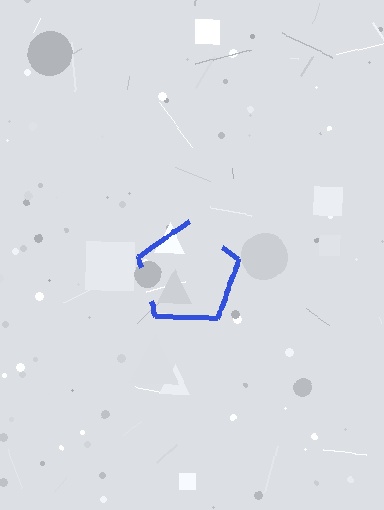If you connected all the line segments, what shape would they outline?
They would outline a pentagon.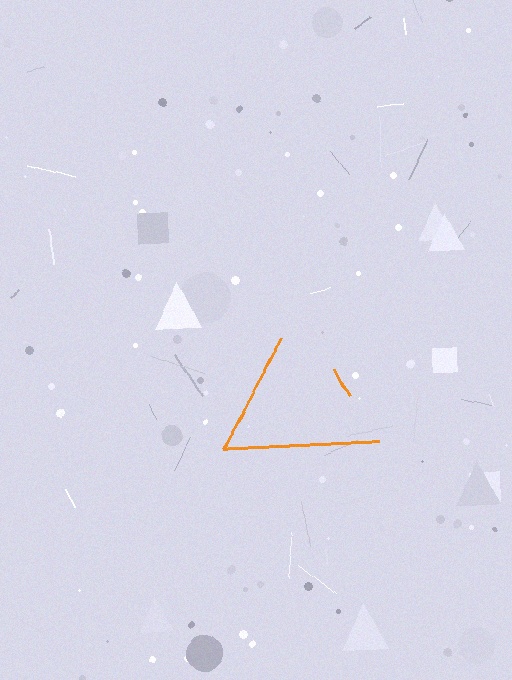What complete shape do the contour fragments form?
The contour fragments form a triangle.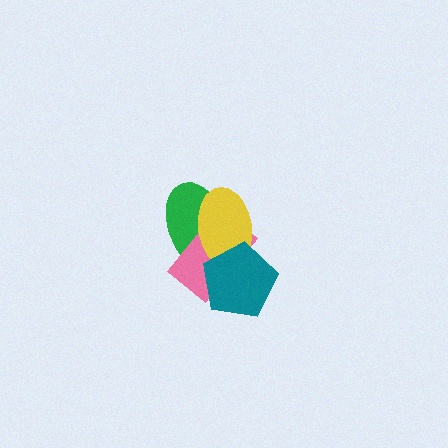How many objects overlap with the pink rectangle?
3 objects overlap with the pink rectangle.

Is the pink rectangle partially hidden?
Yes, it is partially covered by another shape.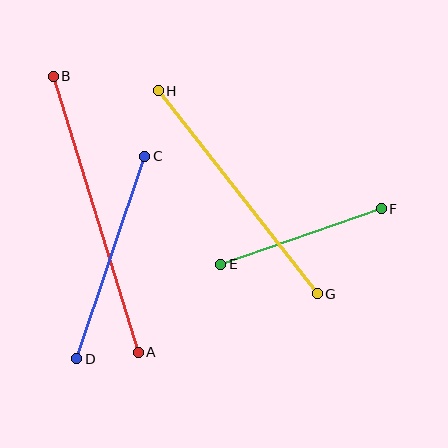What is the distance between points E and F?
The distance is approximately 170 pixels.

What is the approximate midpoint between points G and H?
The midpoint is at approximately (238, 192) pixels.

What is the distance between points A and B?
The distance is approximately 289 pixels.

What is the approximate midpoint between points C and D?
The midpoint is at approximately (111, 257) pixels.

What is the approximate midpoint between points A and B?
The midpoint is at approximately (96, 214) pixels.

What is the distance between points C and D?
The distance is approximately 213 pixels.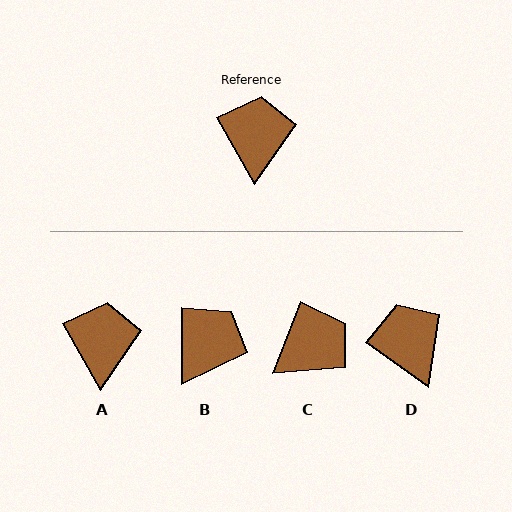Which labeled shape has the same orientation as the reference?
A.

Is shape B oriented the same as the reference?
No, it is off by about 30 degrees.